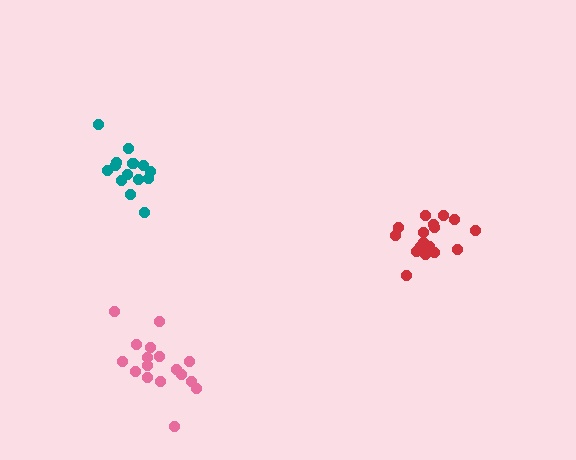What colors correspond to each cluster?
The clusters are colored: pink, teal, red.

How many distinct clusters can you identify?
There are 3 distinct clusters.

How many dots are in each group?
Group 1: 17 dots, Group 2: 15 dots, Group 3: 17 dots (49 total).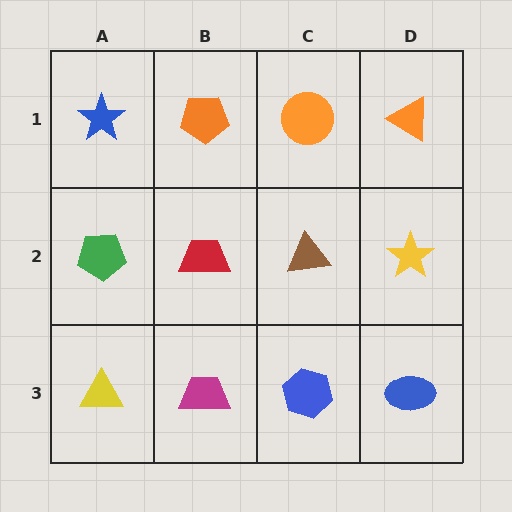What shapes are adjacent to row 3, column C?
A brown triangle (row 2, column C), a magenta trapezoid (row 3, column B), a blue ellipse (row 3, column D).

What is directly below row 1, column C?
A brown triangle.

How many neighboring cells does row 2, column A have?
3.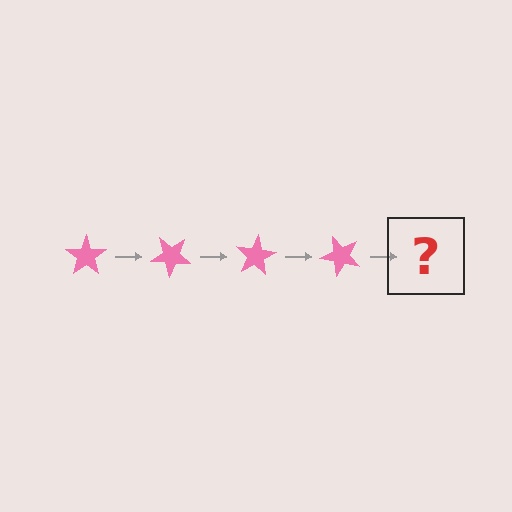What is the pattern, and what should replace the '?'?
The pattern is that the star rotates 40 degrees each step. The '?' should be a pink star rotated 160 degrees.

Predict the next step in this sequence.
The next step is a pink star rotated 160 degrees.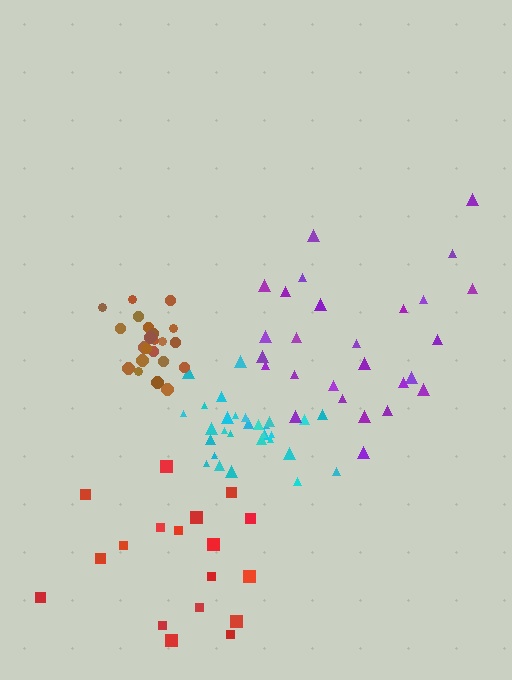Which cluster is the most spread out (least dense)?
Red.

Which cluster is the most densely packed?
Cyan.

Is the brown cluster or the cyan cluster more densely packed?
Cyan.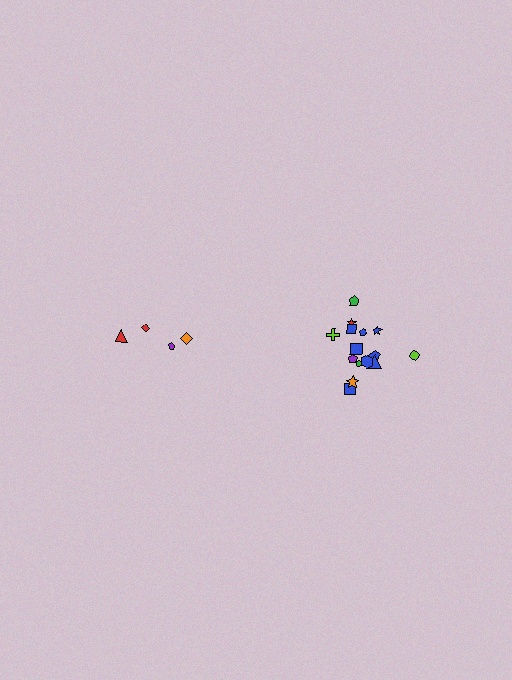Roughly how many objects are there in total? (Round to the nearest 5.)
Roughly 20 objects in total.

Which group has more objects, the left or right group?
The right group.